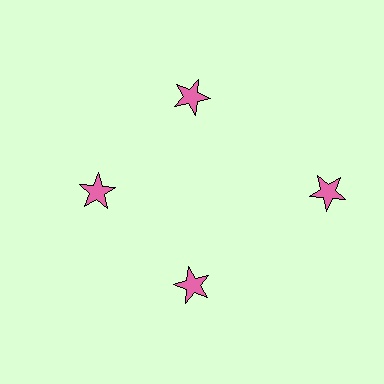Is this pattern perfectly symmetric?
No. The 4 pink stars are arranged in a ring, but one element near the 3 o'clock position is pushed outward from the center, breaking the 4-fold rotational symmetry.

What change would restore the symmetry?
The symmetry would be restored by moving it inward, back onto the ring so that all 4 stars sit at equal angles and equal distance from the center.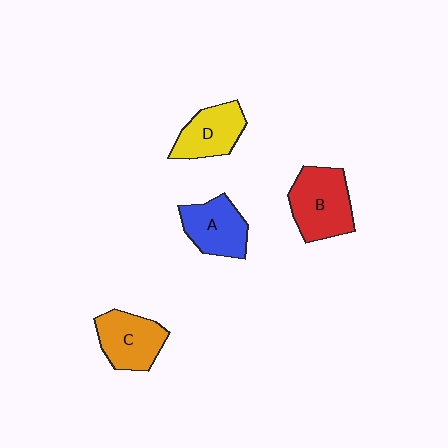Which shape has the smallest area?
Shape D (yellow).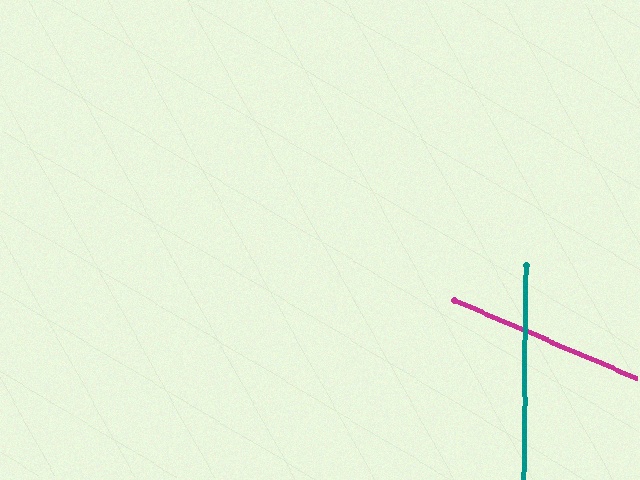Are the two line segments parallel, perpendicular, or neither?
Neither parallel nor perpendicular — they differ by about 68°.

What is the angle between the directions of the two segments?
Approximately 68 degrees.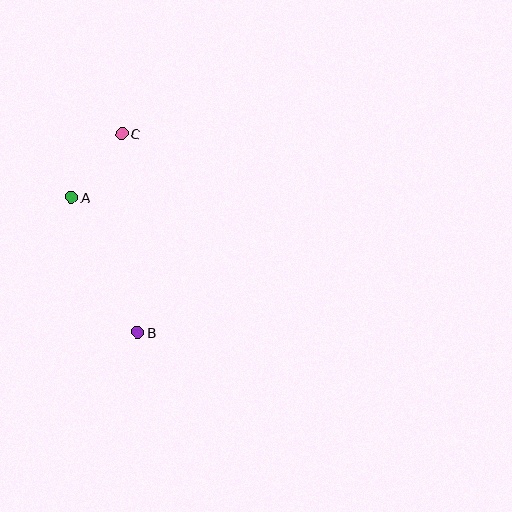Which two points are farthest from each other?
Points B and C are farthest from each other.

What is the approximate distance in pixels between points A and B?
The distance between A and B is approximately 150 pixels.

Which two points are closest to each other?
Points A and C are closest to each other.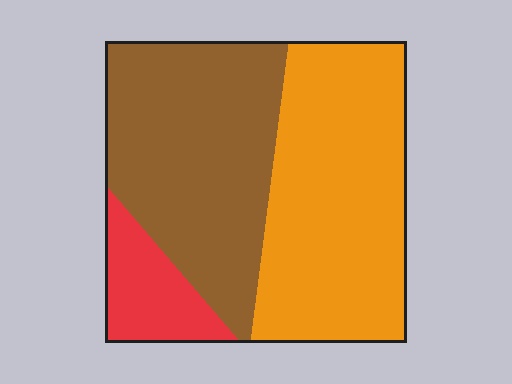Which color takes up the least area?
Red, at roughly 10%.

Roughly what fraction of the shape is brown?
Brown covers roughly 45% of the shape.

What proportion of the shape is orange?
Orange covers around 45% of the shape.